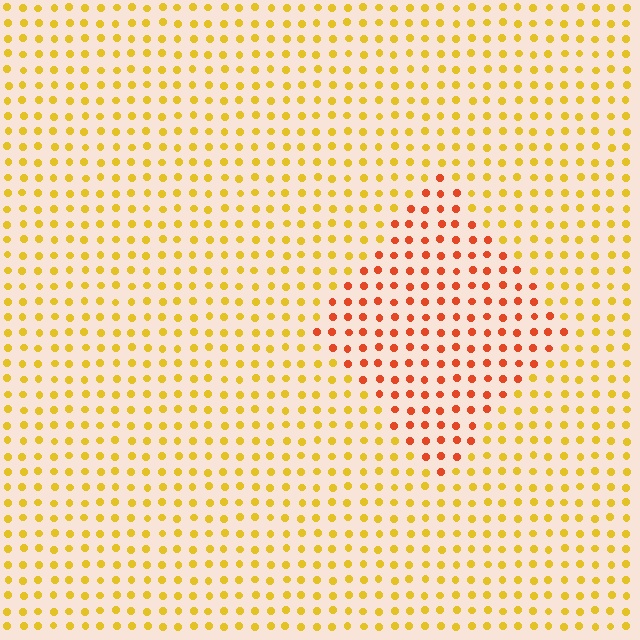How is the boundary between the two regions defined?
The boundary is defined purely by a slight shift in hue (about 39 degrees). Spacing, size, and orientation are identical on both sides.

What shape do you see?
I see a diamond.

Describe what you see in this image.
The image is filled with small yellow elements in a uniform arrangement. A diamond-shaped region is visible where the elements are tinted to a slightly different hue, forming a subtle color boundary.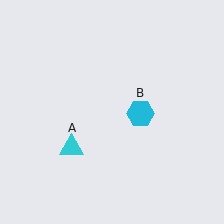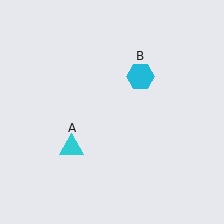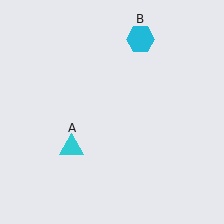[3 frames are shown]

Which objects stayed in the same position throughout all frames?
Cyan triangle (object A) remained stationary.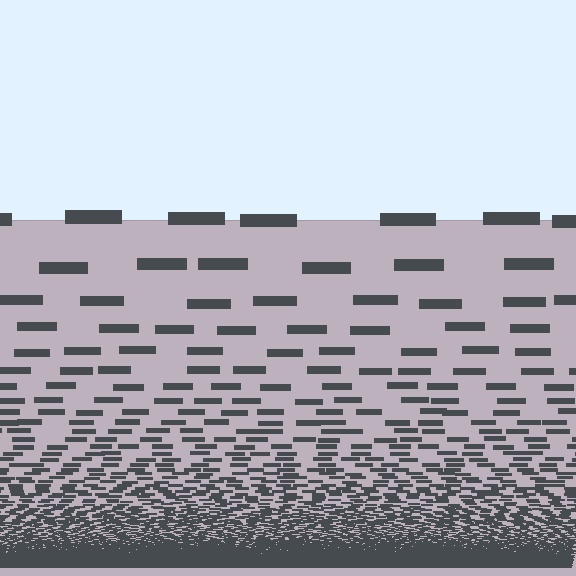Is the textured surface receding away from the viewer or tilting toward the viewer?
The surface appears to tilt toward the viewer. Texture elements get larger and sparser toward the top.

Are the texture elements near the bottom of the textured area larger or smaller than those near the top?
Smaller. The gradient is inverted — elements near the bottom are smaller and denser.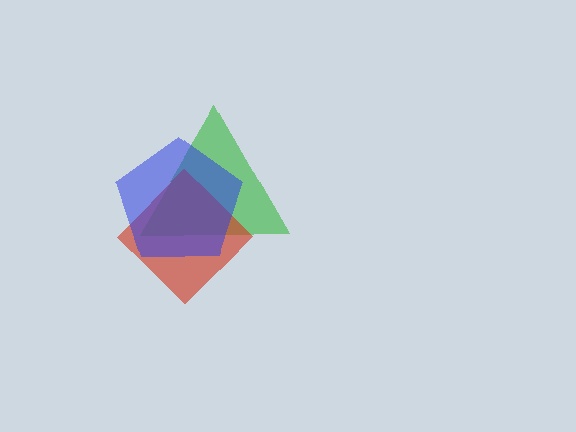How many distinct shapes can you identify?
There are 3 distinct shapes: a green triangle, a red diamond, a blue pentagon.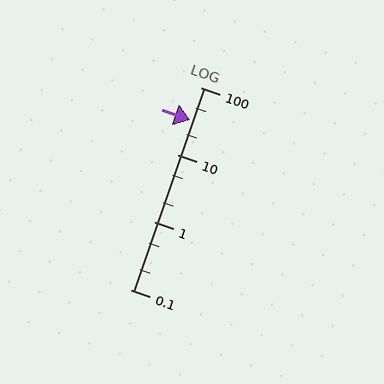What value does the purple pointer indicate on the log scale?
The pointer indicates approximately 33.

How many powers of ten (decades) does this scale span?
The scale spans 3 decades, from 0.1 to 100.